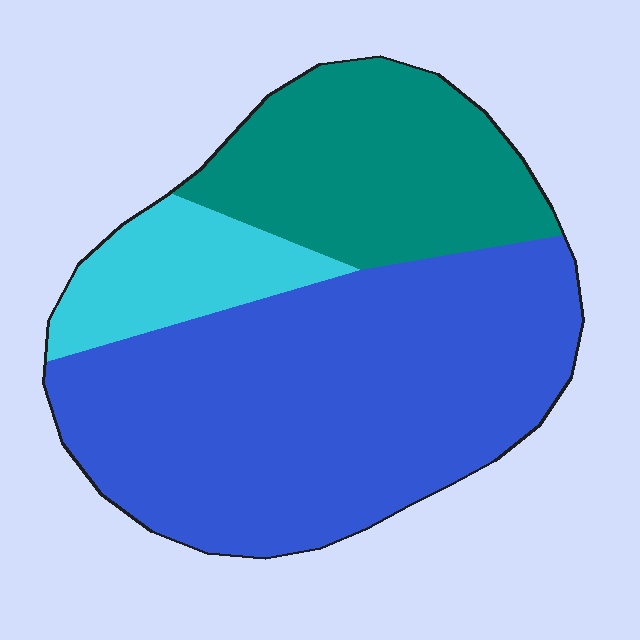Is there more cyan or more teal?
Teal.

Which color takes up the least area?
Cyan, at roughly 15%.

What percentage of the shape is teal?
Teal takes up between a sixth and a third of the shape.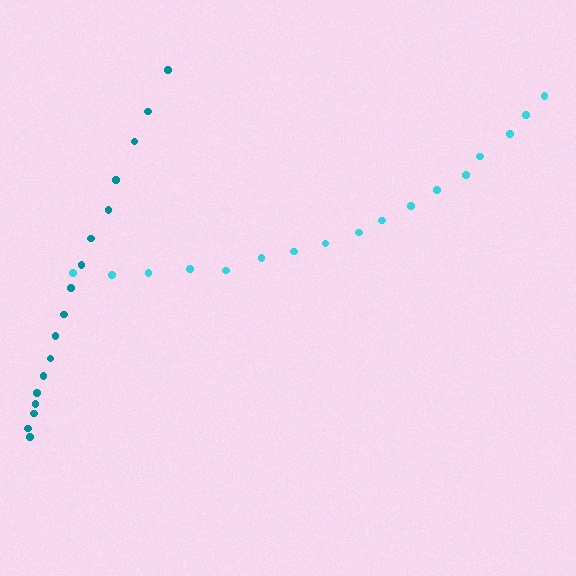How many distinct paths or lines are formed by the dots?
There are 2 distinct paths.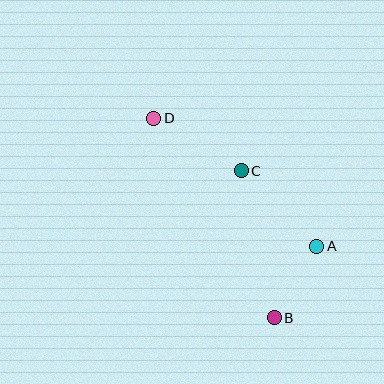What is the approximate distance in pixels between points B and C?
The distance between B and C is approximately 151 pixels.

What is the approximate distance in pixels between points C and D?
The distance between C and D is approximately 102 pixels.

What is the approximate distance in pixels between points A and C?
The distance between A and C is approximately 107 pixels.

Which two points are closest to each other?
Points A and B are closest to each other.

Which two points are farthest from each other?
Points B and D are farthest from each other.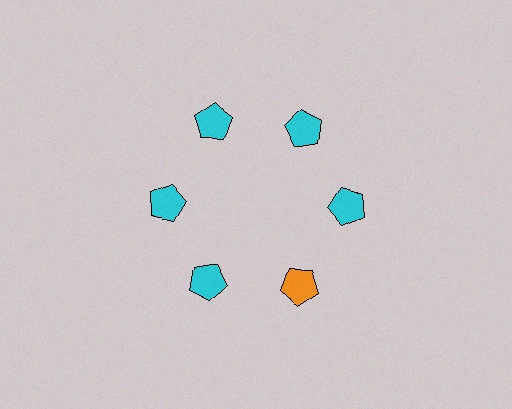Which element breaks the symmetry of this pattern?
The orange pentagon at roughly the 5 o'clock position breaks the symmetry. All other shapes are cyan pentagons.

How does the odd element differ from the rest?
It has a different color: orange instead of cyan.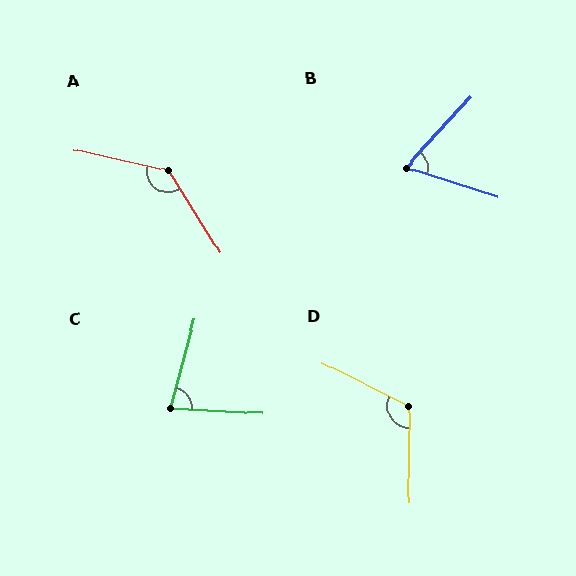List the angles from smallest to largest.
B (65°), C (78°), D (115°), A (135°).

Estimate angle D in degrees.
Approximately 115 degrees.